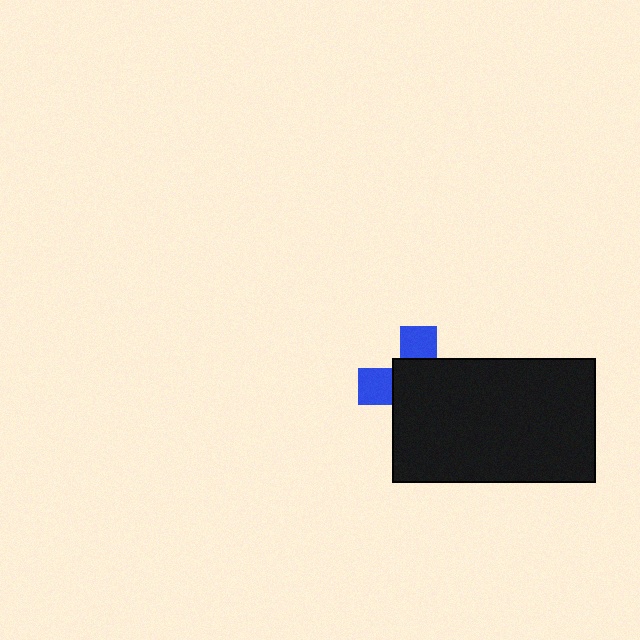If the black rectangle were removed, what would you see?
You would see the complete blue cross.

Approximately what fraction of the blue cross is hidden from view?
Roughly 68% of the blue cross is hidden behind the black rectangle.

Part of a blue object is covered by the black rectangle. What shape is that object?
It is a cross.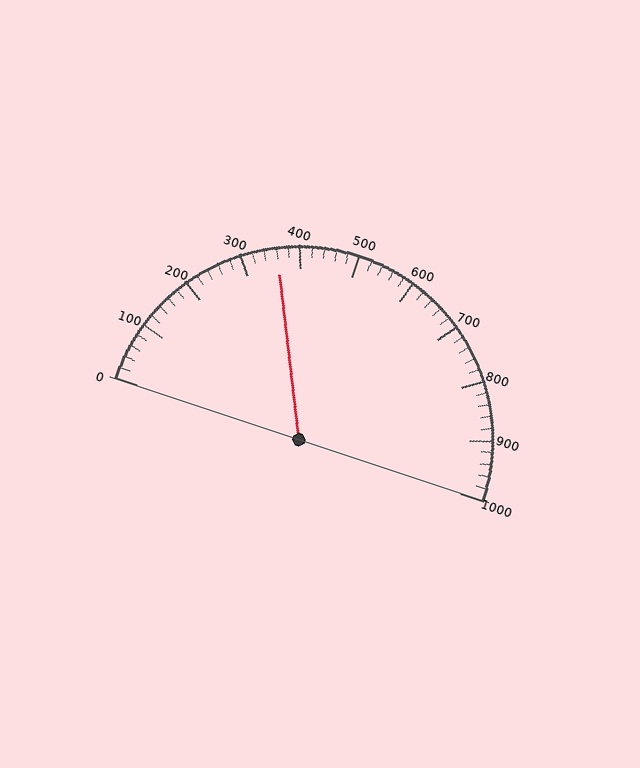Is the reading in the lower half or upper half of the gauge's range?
The reading is in the lower half of the range (0 to 1000).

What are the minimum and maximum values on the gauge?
The gauge ranges from 0 to 1000.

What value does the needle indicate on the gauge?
The needle indicates approximately 360.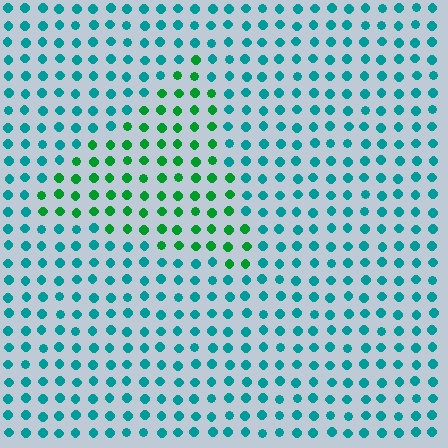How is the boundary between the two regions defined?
The boundary is defined purely by a slight shift in hue (about 43 degrees). Spacing, size, and orientation are identical on both sides.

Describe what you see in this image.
The image is filled with small teal elements in a uniform arrangement. A triangle-shaped region is visible where the elements are tinted to a slightly different hue, forming a subtle color boundary.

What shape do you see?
I see a triangle.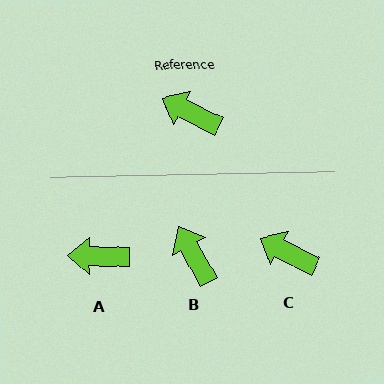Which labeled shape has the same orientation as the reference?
C.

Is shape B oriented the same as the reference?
No, it is off by about 34 degrees.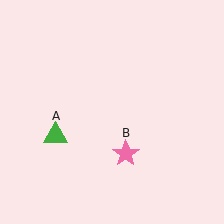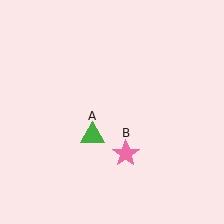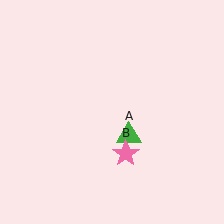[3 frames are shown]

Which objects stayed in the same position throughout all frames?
Pink star (object B) remained stationary.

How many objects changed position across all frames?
1 object changed position: green triangle (object A).